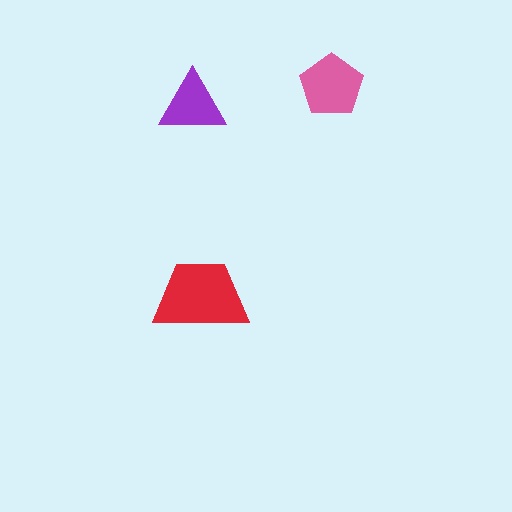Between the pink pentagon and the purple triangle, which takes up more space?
The pink pentagon.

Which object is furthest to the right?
The pink pentagon is rightmost.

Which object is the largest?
The red trapezoid.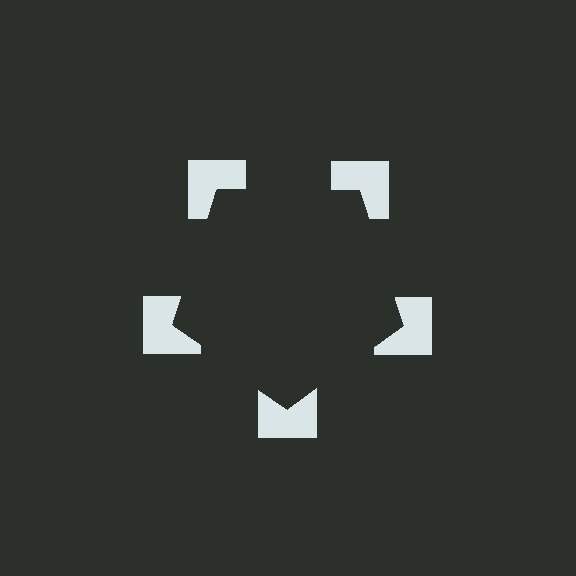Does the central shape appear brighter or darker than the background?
It typically appears slightly darker than the background, even though no actual brightness change is drawn.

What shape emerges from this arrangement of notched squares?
An illusory pentagon — its edges are inferred from the aligned wedge cuts in the notched squares, not physically drawn.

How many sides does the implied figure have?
5 sides.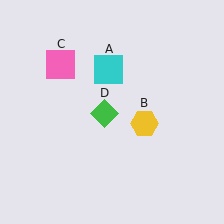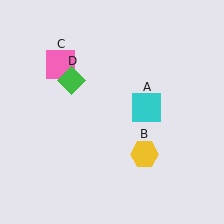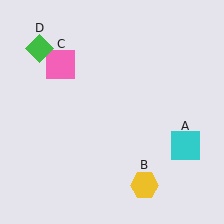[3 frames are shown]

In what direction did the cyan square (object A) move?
The cyan square (object A) moved down and to the right.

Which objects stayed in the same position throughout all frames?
Pink square (object C) remained stationary.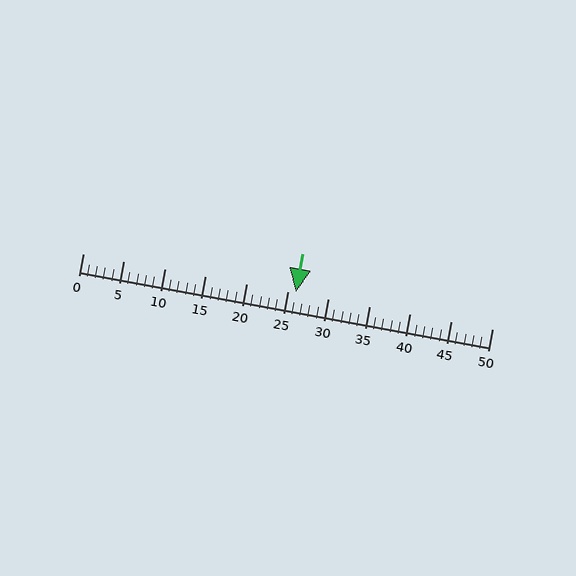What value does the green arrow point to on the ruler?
The green arrow points to approximately 26.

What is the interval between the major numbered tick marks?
The major tick marks are spaced 5 units apart.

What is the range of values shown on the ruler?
The ruler shows values from 0 to 50.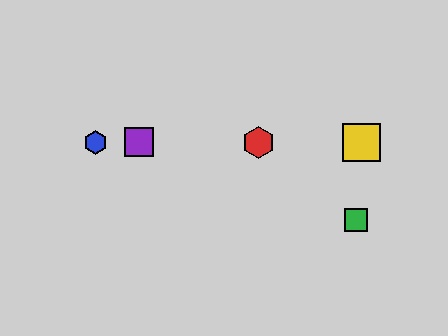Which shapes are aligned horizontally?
The red hexagon, the blue hexagon, the yellow square, the purple square are aligned horizontally.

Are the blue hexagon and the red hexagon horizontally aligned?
Yes, both are at y≈142.